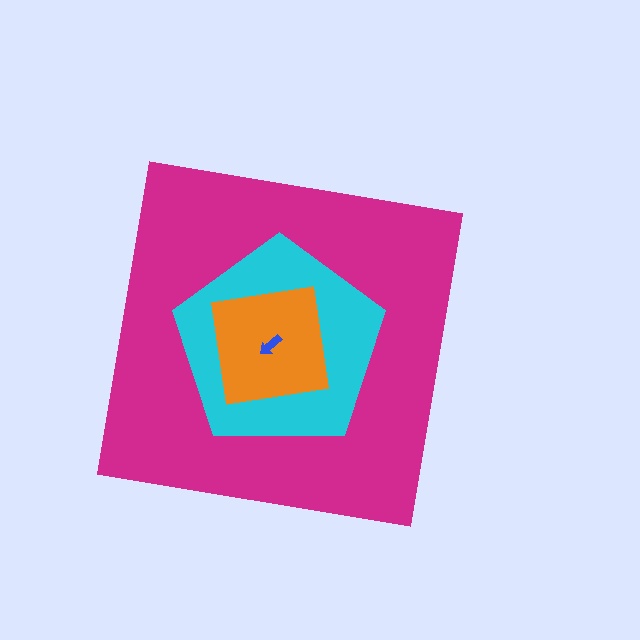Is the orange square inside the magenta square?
Yes.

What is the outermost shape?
The magenta square.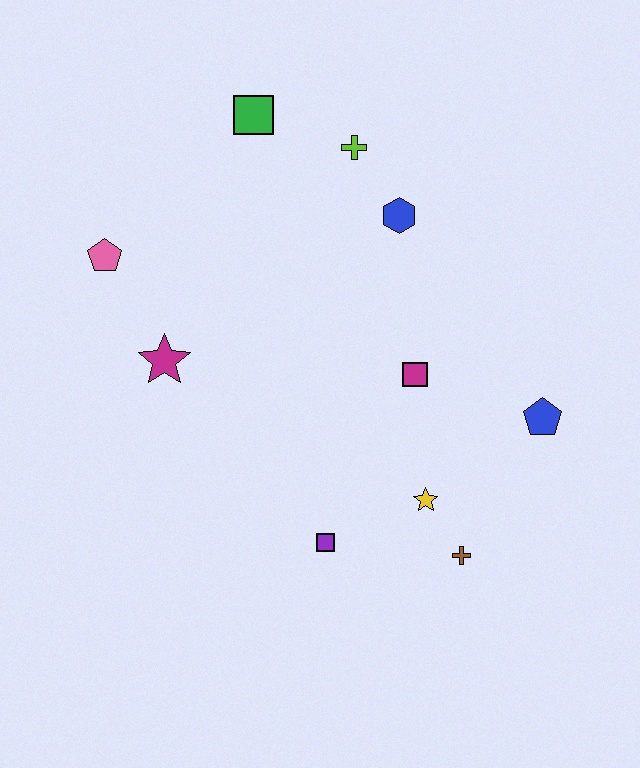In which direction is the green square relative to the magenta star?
The green square is above the magenta star.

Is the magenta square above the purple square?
Yes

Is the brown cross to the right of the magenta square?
Yes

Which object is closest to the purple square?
The yellow star is closest to the purple square.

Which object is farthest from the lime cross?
The brown cross is farthest from the lime cross.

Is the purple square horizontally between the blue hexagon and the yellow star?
No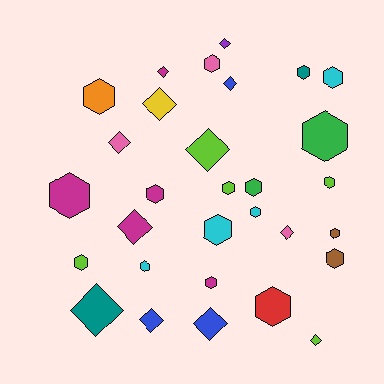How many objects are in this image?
There are 30 objects.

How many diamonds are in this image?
There are 12 diamonds.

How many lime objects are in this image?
There are 5 lime objects.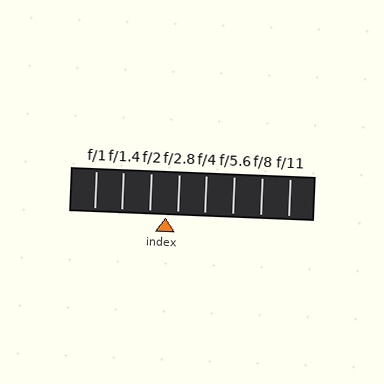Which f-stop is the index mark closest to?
The index mark is closest to f/2.8.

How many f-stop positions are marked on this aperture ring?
There are 8 f-stop positions marked.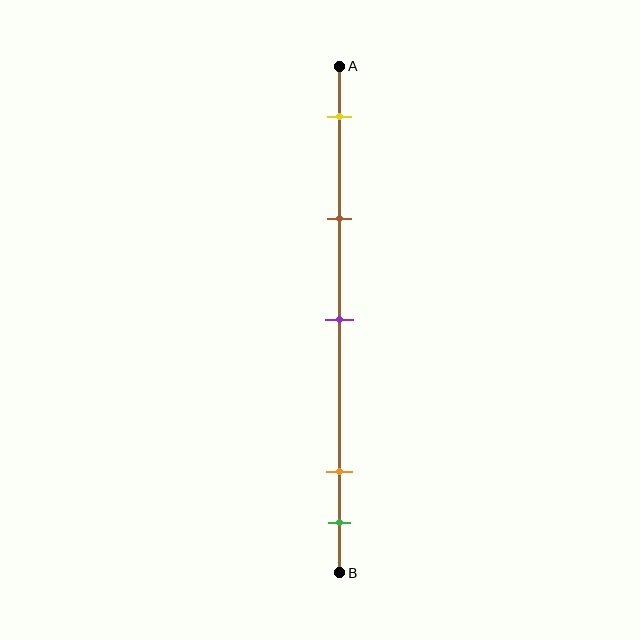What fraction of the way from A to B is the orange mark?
The orange mark is approximately 80% (0.8) of the way from A to B.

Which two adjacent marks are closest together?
The orange and green marks are the closest adjacent pair.